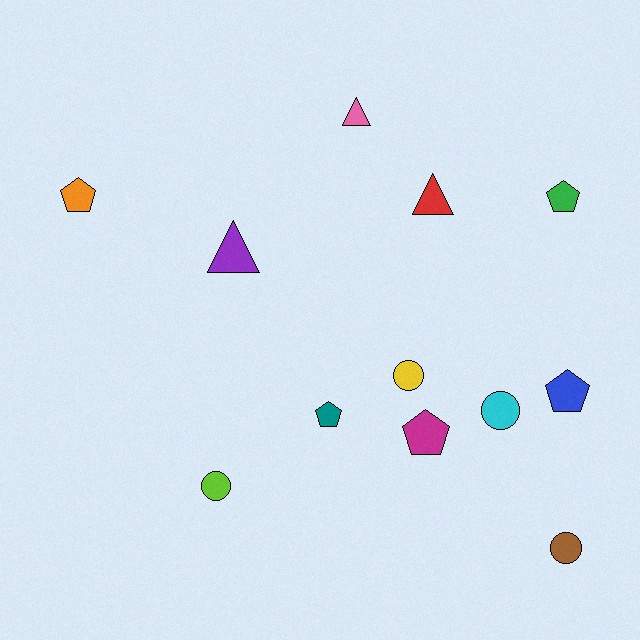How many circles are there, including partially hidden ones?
There are 4 circles.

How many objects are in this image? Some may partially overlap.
There are 12 objects.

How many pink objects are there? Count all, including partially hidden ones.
There is 1 pink object.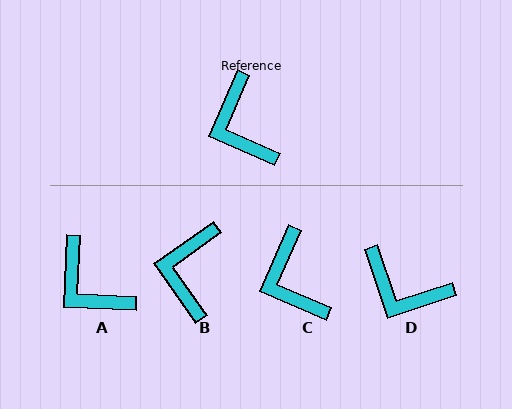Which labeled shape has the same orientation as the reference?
C.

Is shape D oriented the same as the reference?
No, it is off by about 42 degrees.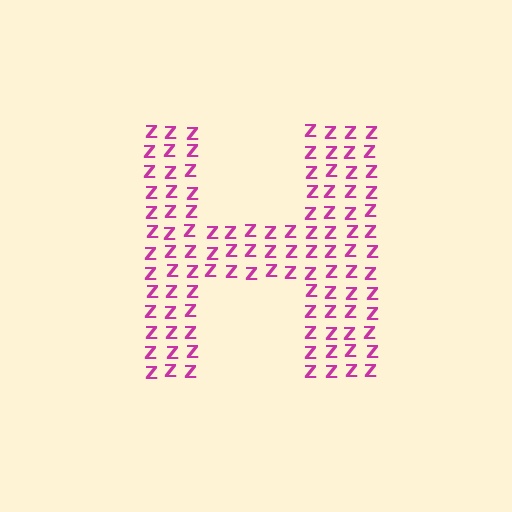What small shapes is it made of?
It is made of small letter Z's.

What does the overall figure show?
The overall figure shows the letter H.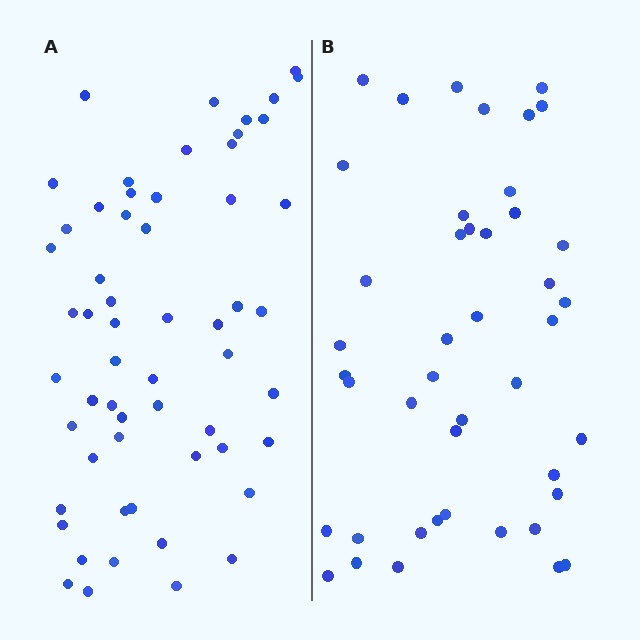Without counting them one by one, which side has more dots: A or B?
Region A (the left region) has more dots.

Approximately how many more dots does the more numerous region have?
Region A has approximately 15 more dots than region B.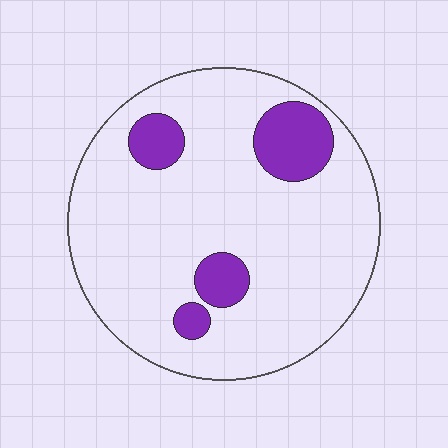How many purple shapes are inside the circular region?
4.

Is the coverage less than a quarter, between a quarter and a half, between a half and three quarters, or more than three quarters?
Less than a quarter.